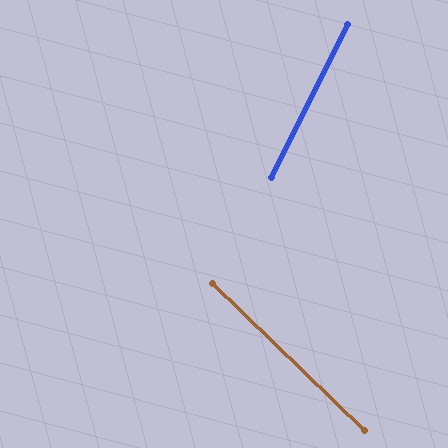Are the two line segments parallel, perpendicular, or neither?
Neither parallel nor perpendicular — they differ by about 72°.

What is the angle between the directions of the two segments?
Approximately 72 degrees.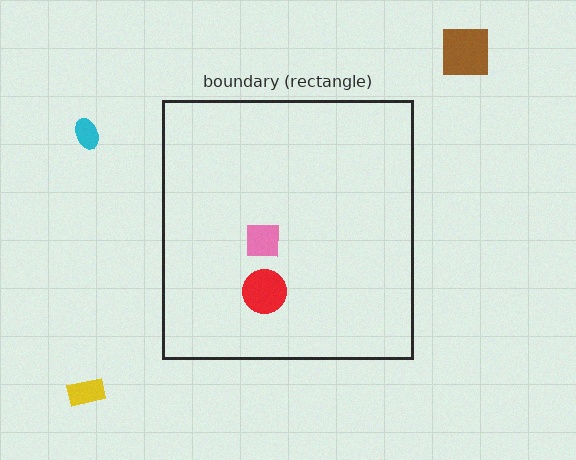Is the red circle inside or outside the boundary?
Inside.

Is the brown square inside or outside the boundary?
Outside.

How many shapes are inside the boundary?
2 inside, 3 outside.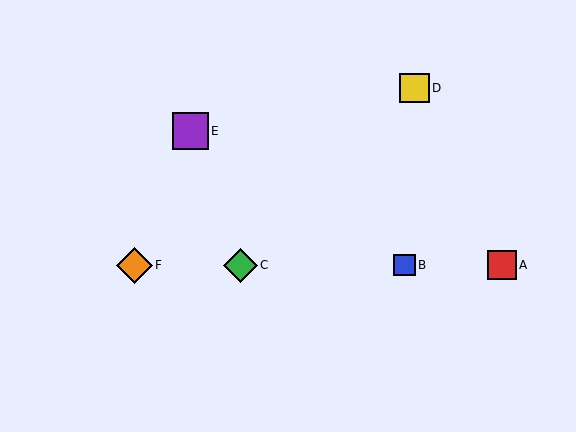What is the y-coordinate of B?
Object B is at y≈265.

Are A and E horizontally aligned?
No, A is at y≈265 and E is at y≈131.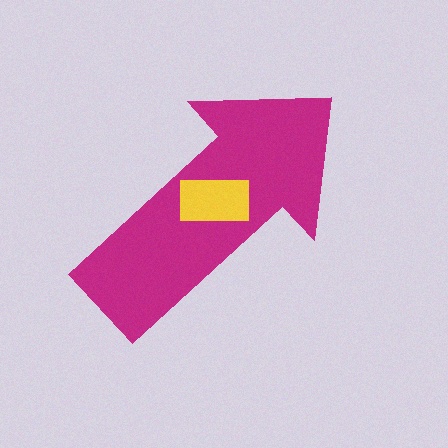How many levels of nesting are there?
2.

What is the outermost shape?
The magenta arrow.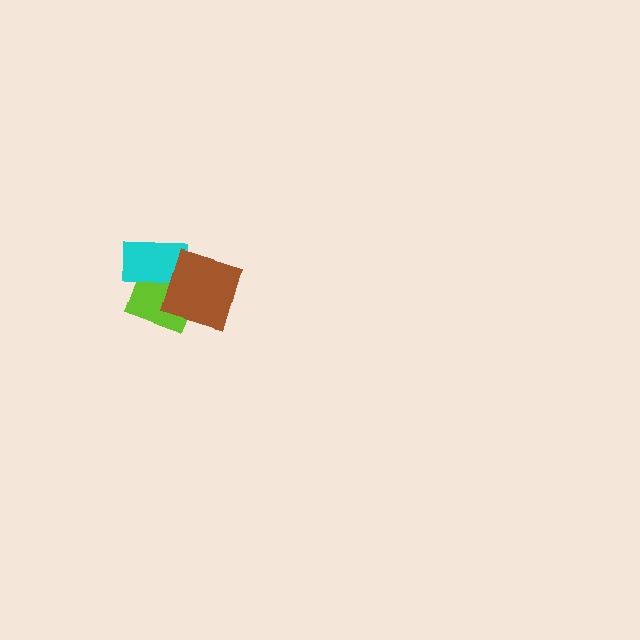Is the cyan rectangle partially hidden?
Yes, it is partially covered by another shape.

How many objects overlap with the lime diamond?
2 objects overlap with the lime diamond.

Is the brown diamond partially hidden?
No, no other shape covers it.